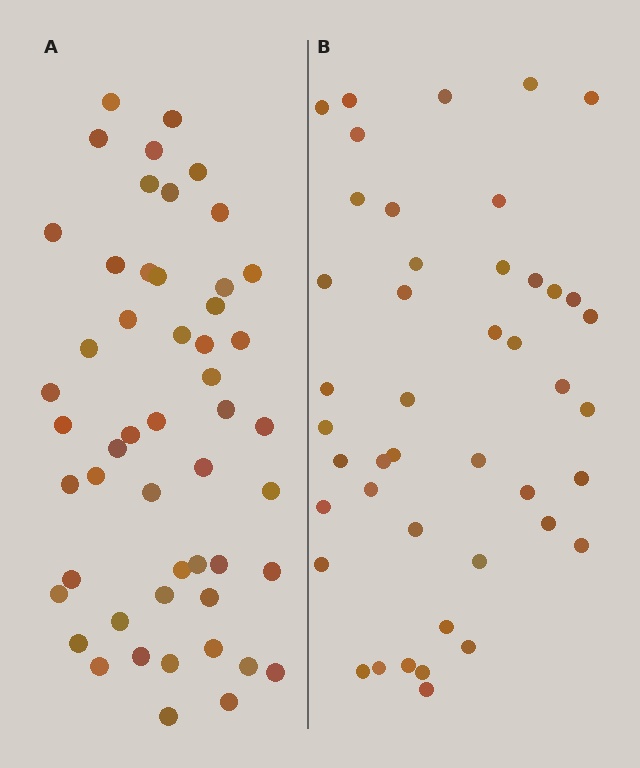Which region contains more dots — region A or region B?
Region A (the left region) has more dots.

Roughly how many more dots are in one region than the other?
Region A has roughly 8 or so more dots than region B.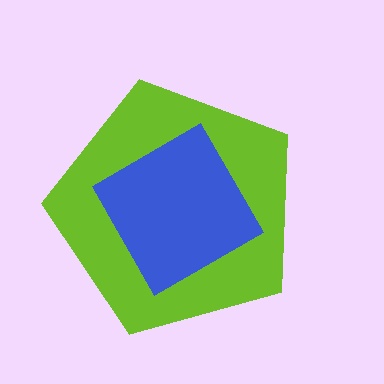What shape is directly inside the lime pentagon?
The blue square.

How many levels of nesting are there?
2.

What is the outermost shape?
The lime pentagon.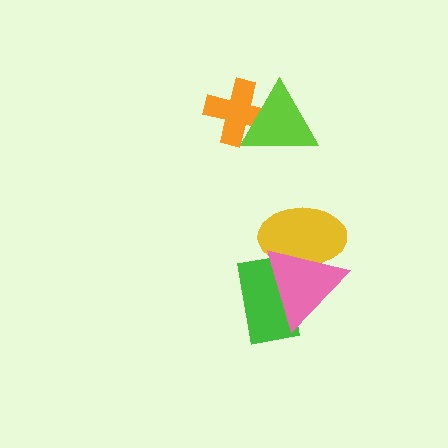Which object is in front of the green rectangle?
The pink triangle is in front of the green rectangle.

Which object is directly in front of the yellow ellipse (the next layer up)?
The green rectangle is directly in front of the yellow ellipse.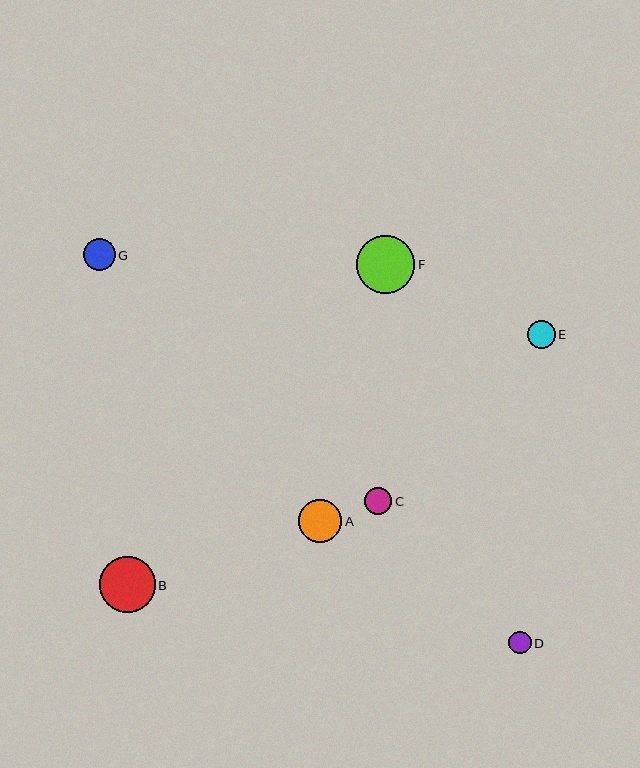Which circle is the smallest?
Circle D is the smallest with a size of approximately 23 pixels.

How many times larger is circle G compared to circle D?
Circle G is approximately 1.4 times the size of circle D.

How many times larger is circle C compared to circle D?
Circle C is approximately 1.2 times the size of circle D.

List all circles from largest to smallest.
From largest to smallest: F, B, A, G, E, C, D.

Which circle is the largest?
Circle F is the largest with a size of approximately 58 pixels.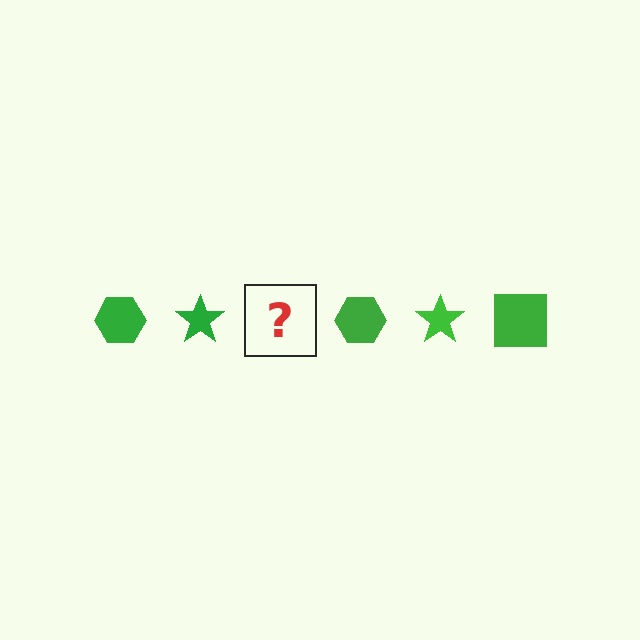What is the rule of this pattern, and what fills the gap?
The rule is that the pattern cycles through hexagon, star, square shapes in green. The gap should be filled with a green square.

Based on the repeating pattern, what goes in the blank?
The blank should be a green square.